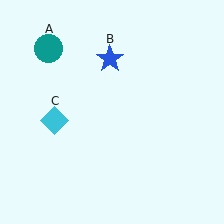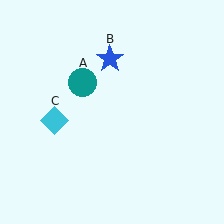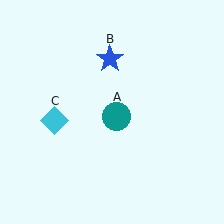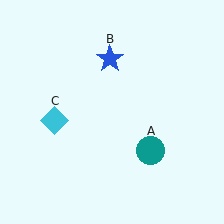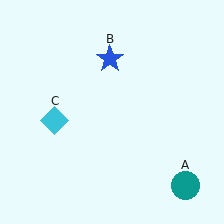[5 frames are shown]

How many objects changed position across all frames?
1 object changed position: teal circle (object A).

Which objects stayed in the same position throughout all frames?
Blue star (object B) and cyan diamond (object C) remained stationary.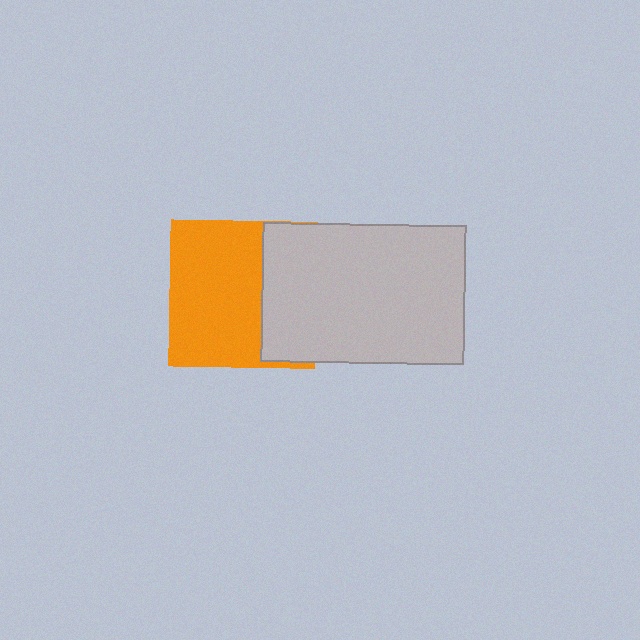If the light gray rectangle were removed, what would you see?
You would see the complete orange square.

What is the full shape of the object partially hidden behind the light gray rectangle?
The partially hidden object is an orange square.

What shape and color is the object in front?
The object in front is a light gray rectangle.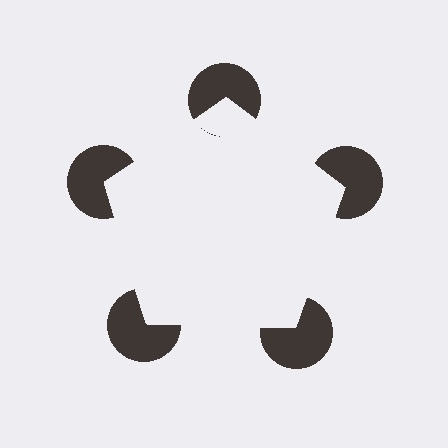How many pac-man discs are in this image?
There are 5 — one at each vertex of the illusory pentagon.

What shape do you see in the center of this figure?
An illusory pentagon — its edges are inferred from the aligned wedge cuts in the pac-man discs, not physically drawn.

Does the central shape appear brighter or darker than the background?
It typically appears slightly brighter than the background, even though no actual brightness change is drawn.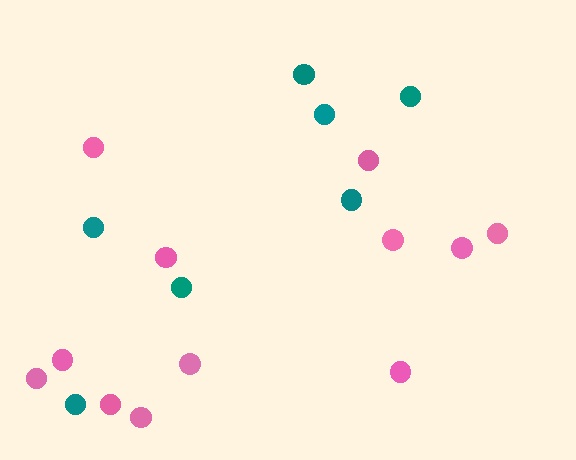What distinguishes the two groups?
There are 2 groups: one group of pink circles (12) and one group of teal circles (7).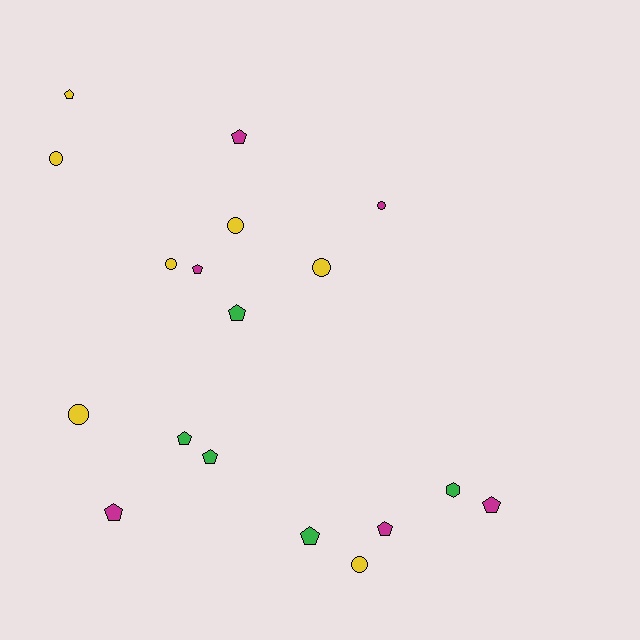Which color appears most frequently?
Yellow, with 7 objects.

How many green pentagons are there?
There are 4 green pentagons.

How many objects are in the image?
There are 18 objects.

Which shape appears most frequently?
Pentagon, with 10 objects.